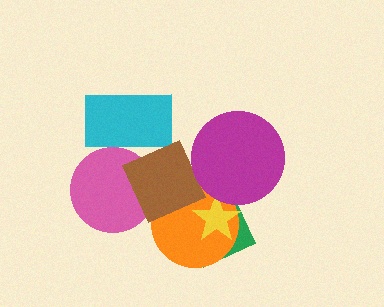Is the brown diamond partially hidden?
Yes, it is partially covered by another shape.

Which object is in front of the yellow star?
The magenta circle is in front of the yellow star.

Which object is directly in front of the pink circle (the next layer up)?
The cyan rectangle is directly in front of the pink circle.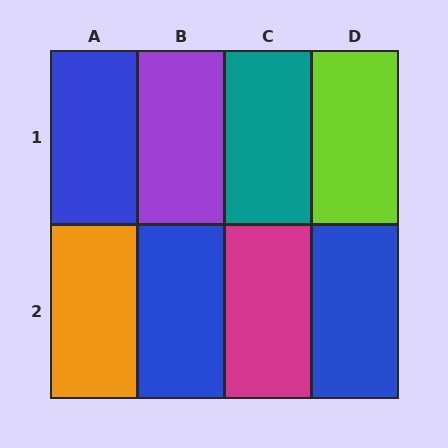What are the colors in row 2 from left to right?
Orange, blue, magenta, blue.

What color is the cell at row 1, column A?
Blue.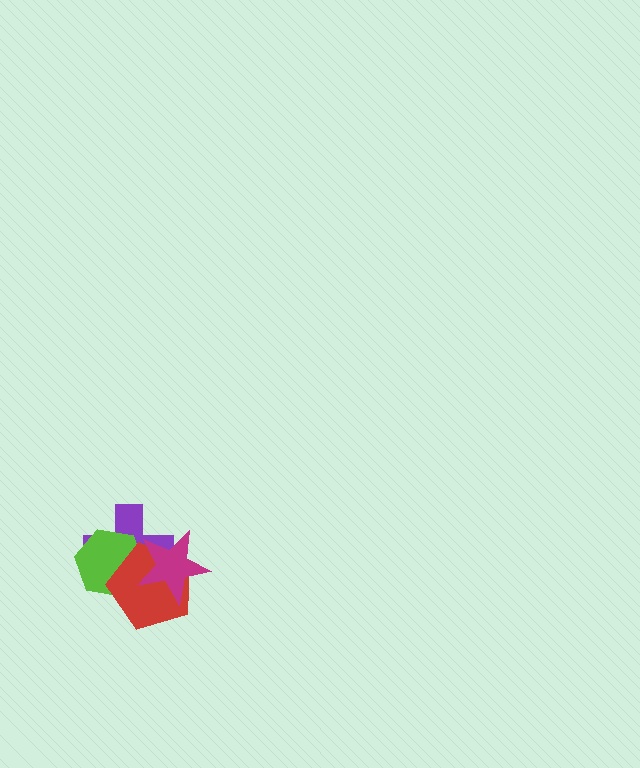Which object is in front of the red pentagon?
The magenta star is in front of the red pentagon.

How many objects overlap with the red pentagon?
3 objects overlap with the red pentagon.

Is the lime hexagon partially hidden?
Yes, it is partially covered by another shape.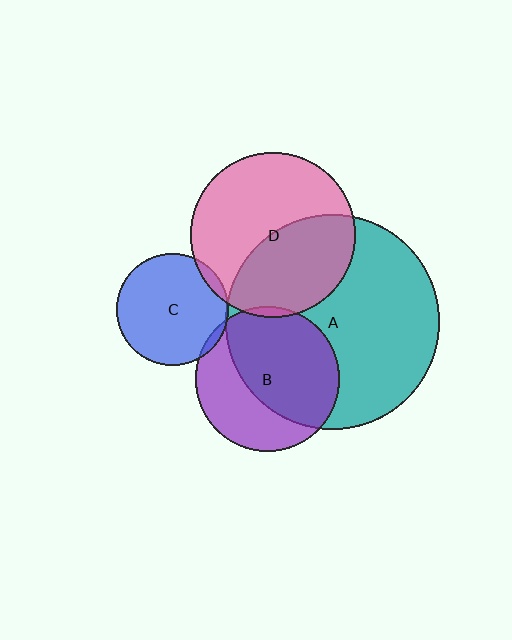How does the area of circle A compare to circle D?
Approximately 1.7 times.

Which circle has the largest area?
Circle A (teal).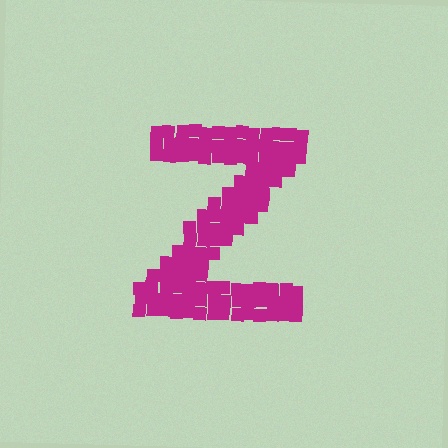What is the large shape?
The large shape is the letter Z.